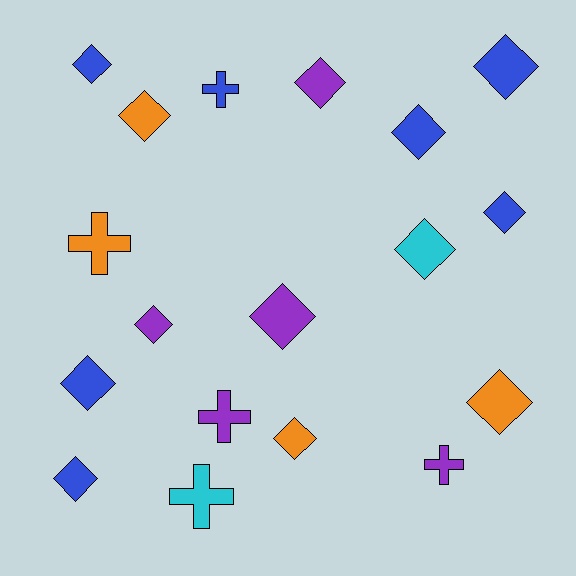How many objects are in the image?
There are 18 objects.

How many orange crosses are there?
There is 1 orange cross.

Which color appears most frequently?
Blue, with 7 objects.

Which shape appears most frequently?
Diamond, with 13 objects.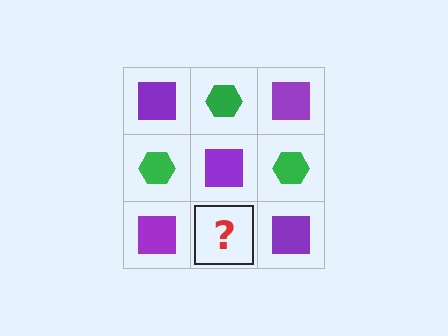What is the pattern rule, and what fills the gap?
The rule is that it alternates purple square and green hexagon in a checkerboard pattern. The gap should be filled with a green hexagon.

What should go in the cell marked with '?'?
The missing cell should contain a green hexagon.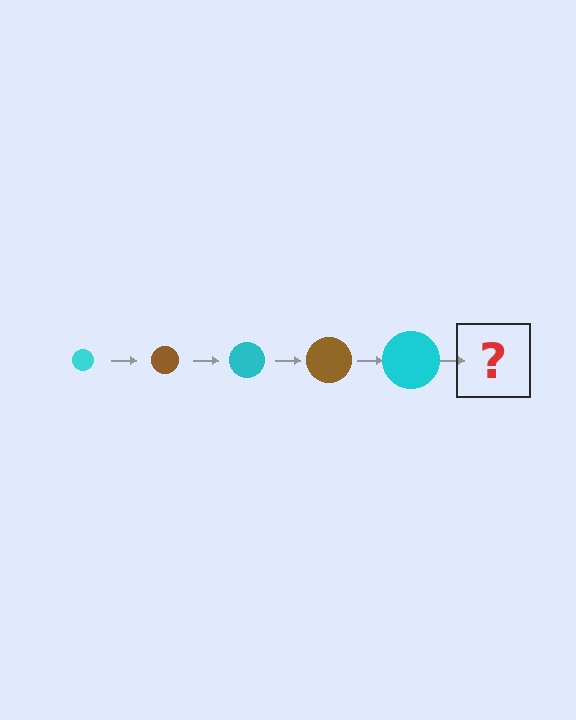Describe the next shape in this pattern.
It should be a brown circle, larger than the previous one.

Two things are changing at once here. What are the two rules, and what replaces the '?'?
The two rules are that the circle grows larger each step and the color cycles through cyan and brown. The '?' should be a brown circle, larger than the previous one.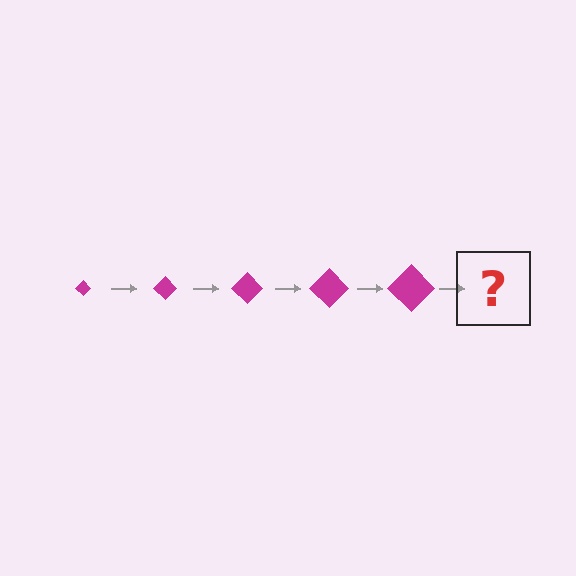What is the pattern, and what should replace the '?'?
The pattern is that the diamond gets progressively larger each step. The '?' should be a magenta diamond, larger than the previous one.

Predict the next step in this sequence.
The next step is a magenta diamond, larger than the previous one.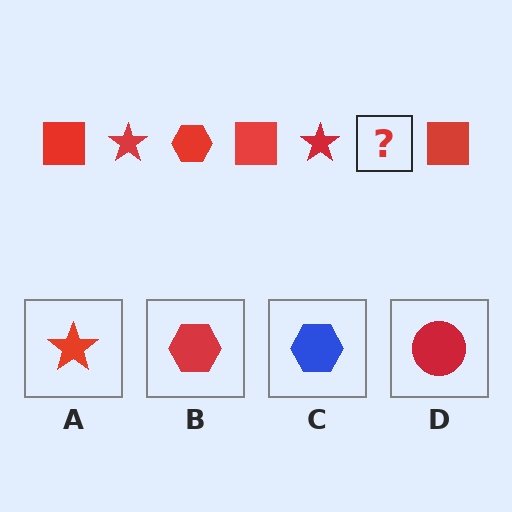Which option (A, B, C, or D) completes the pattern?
B.